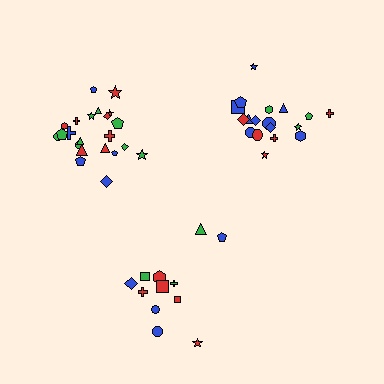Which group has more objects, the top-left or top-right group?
The top-left group.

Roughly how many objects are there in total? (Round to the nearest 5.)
Roughly 50 objects in total.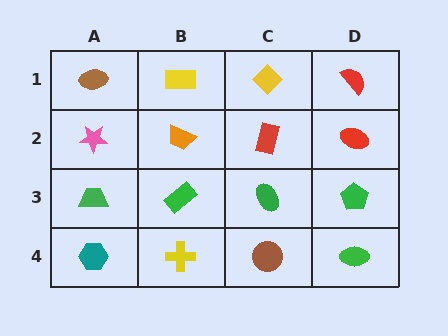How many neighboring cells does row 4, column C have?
3.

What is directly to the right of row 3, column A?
A green rectangle.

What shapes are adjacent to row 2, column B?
A yellow rectangle (row 1, column B), a green rectangle (row 3, column B), a pink star (row 2, column A), a red rectangle (row 2, column C).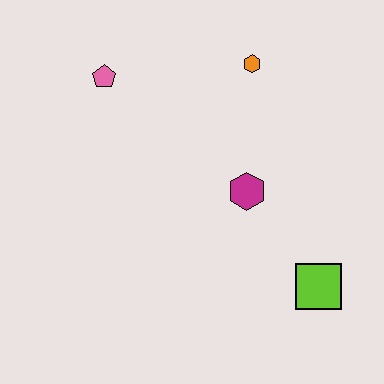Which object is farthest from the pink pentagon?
The lime square is farthest from the pink pentagon.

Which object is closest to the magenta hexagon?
The lime square is closest to the magenta hexagon.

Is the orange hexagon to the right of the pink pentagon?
Yes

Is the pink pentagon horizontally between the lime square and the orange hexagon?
No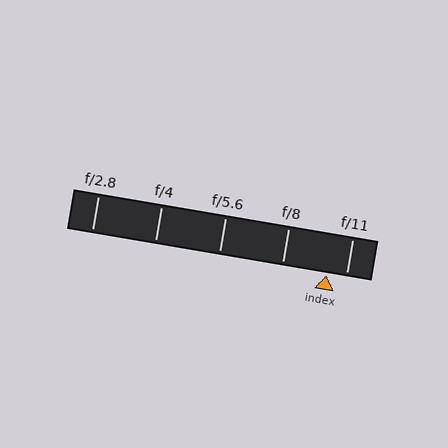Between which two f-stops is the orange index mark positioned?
The index mark is between f/8 and f/11.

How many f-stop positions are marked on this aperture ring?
There are 5 f-stop positions marked.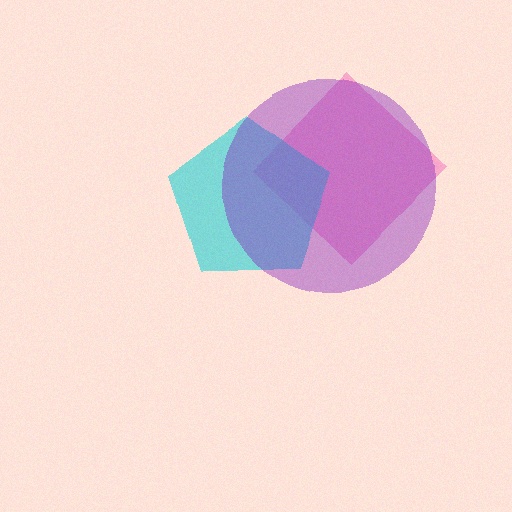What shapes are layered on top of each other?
The layered shapes are: a pink diamond, a cyan pentagon, a purple circle.